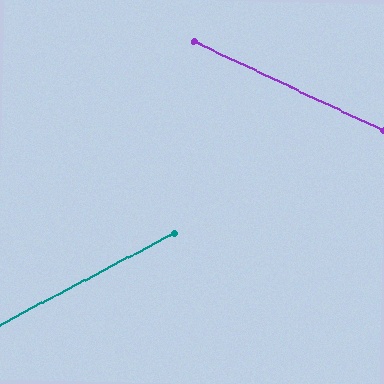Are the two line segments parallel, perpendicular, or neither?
Neither parallel nor perpendicular — they differ by about 53°.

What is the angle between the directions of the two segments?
Approximately 53 degrees.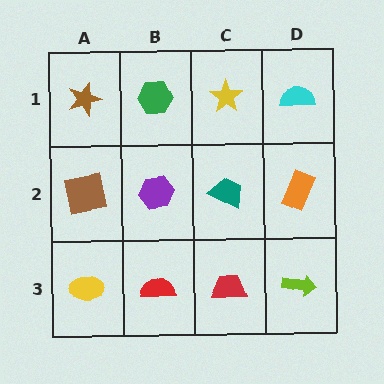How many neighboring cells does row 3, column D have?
2.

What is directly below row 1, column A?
A brown square.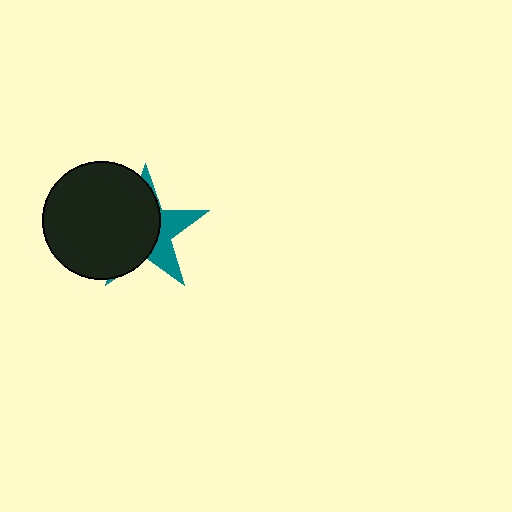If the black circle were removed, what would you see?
You would see the complete teal star.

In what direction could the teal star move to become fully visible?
The teal star could move right. That would shift it out from behind the black circle entirely.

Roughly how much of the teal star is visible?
A small part of it is visible (roughly 35%).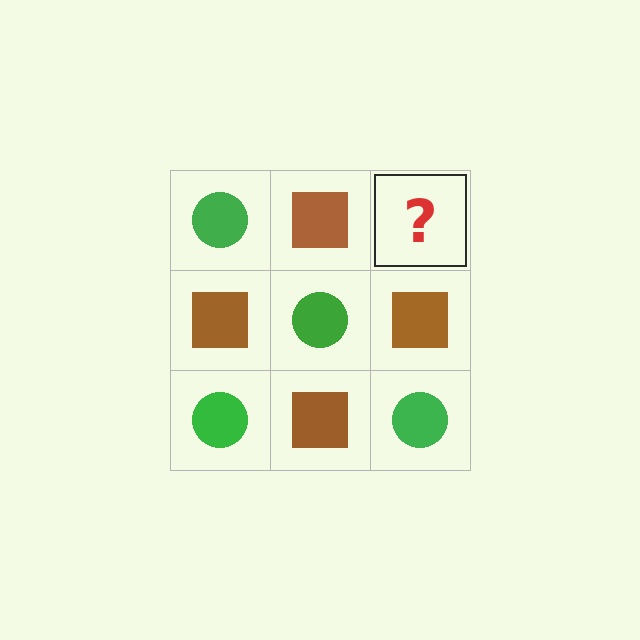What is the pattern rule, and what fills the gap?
The rule is that it alternates green circle and brown square in a checkerboard pattern. The gap should be filled with a green circle.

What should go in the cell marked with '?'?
The missing cell should contain a green circle.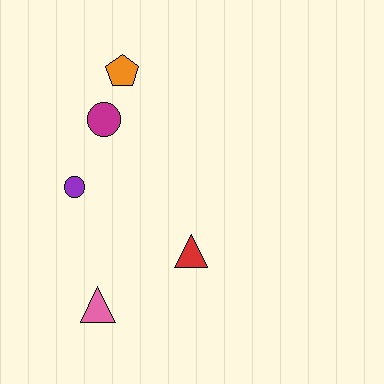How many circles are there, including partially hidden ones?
There are 2 circles.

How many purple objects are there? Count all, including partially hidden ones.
There is 1 purple object.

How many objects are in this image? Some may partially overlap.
There are 5 objects.